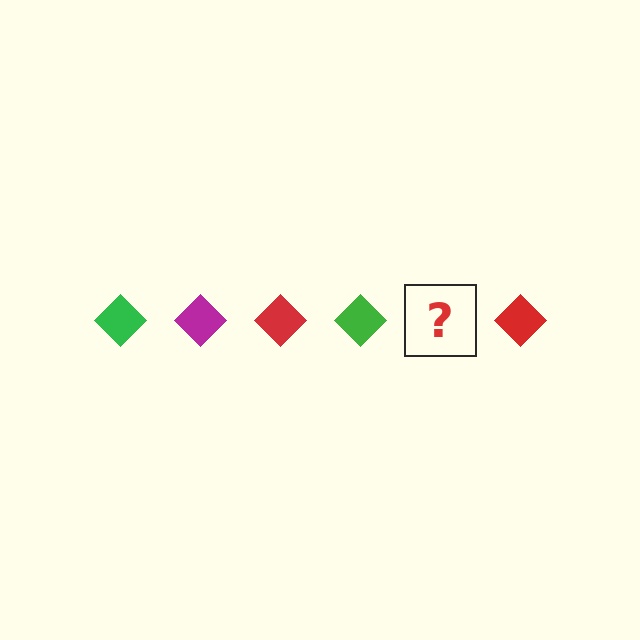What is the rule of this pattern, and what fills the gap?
The rule is that the pattern cycles through green, magenta, red diamonds. The gap should be filled with a magenta diamond.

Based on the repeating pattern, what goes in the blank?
The blank should be a magenta diamond.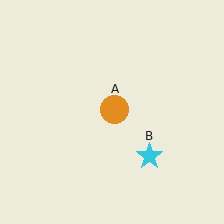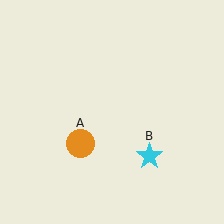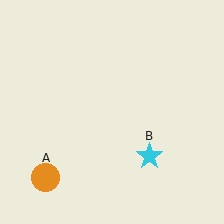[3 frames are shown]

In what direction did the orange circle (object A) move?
The orange circle (object A) moved down and to the left.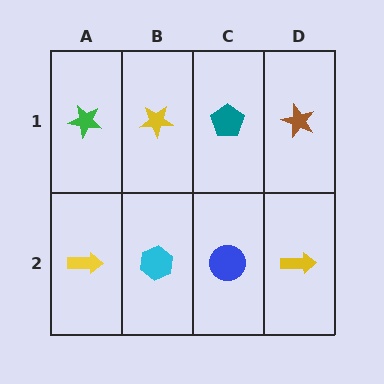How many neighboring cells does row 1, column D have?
2.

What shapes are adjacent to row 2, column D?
A brown star (row 1, column D), a blue circle (row 2, column C).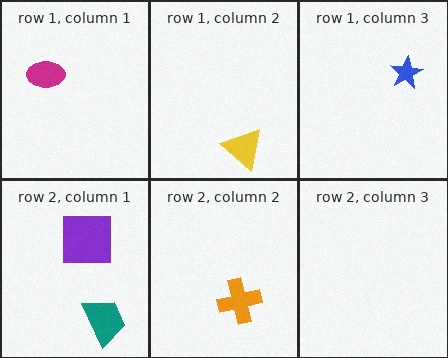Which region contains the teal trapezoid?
The row 2, column 1 region.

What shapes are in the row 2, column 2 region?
The orange cross.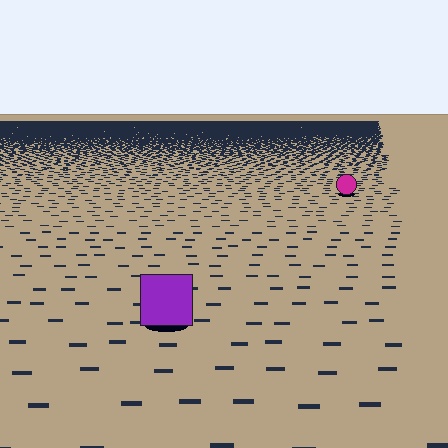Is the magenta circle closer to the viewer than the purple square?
No. The purple square is closer — you can tell from the texture gradient: the ground texture is coarser near it.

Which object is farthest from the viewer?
The magenta circle is farthest from the viewer. It appears smaller and the ground texture around it is denser.